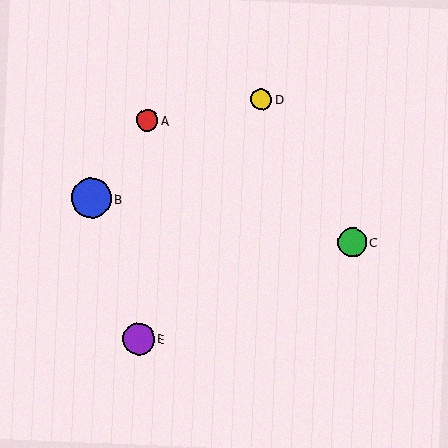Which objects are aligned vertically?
Objects A, E are aligned vertically.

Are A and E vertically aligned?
Yes, both are at x≈147.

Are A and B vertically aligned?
No, A is at x≈147 and B is at x≈91.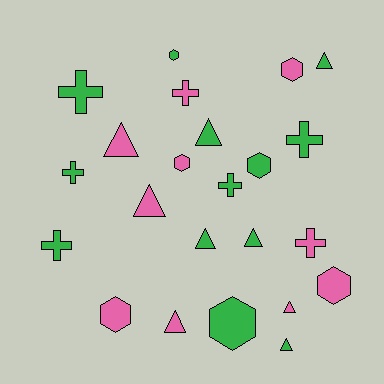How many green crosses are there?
There are 5 green crosses.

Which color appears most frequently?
Green, with 13 objects.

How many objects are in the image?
There are 23 objects.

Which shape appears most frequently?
Triangle, with 9 objects.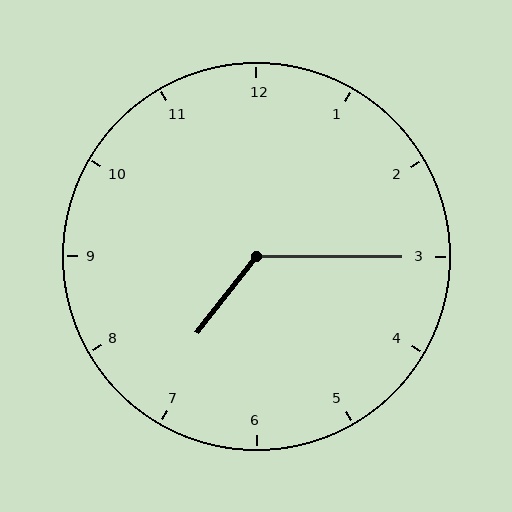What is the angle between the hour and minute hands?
Approximately 128 degrees.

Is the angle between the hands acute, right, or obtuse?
It is obtuse.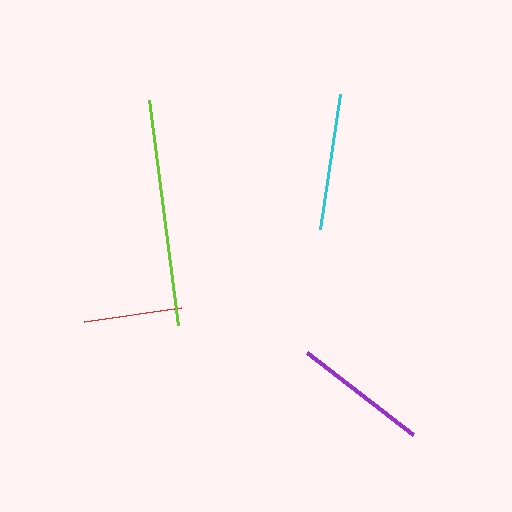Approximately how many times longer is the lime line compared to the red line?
The lime line is approximately 2.3 times the length of the red line.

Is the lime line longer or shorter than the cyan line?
The lime line is longer than the cyan line.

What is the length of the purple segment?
The purple segment is approximately 135 pixels long.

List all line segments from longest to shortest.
From longest to shortest: lime, cyan, purple, red.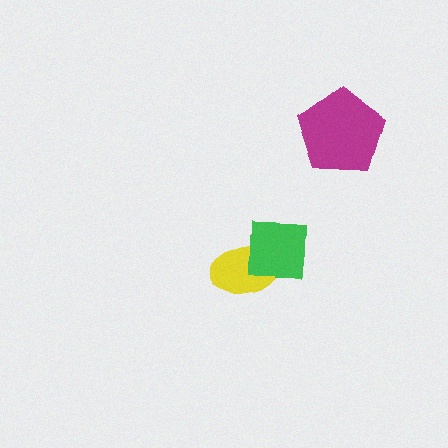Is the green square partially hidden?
No, no other shape covers it.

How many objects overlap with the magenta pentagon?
0 objects overlap with the magenta pentagon.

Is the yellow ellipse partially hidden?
Yes, it is partially covered by another shape.